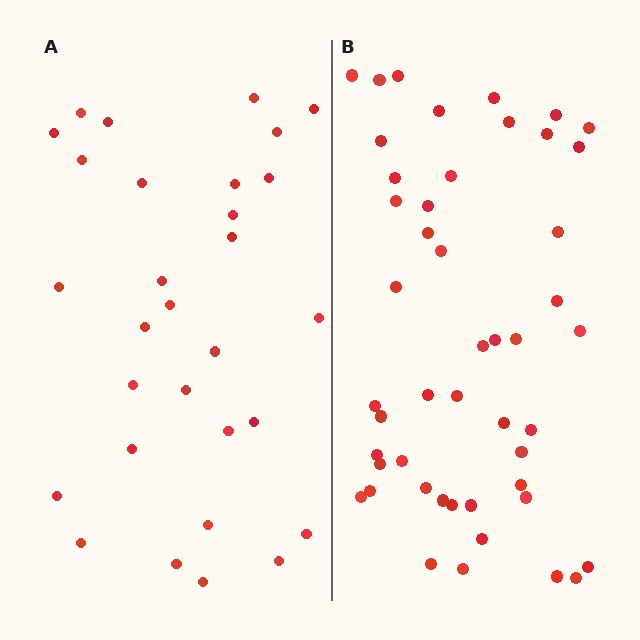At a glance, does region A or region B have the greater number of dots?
Region B (the right region) has more dots.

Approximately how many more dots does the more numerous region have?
Region B has approximately 20 more dots than region A.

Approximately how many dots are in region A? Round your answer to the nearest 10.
About 30 dots.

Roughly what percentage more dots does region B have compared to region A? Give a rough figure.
About 60% more.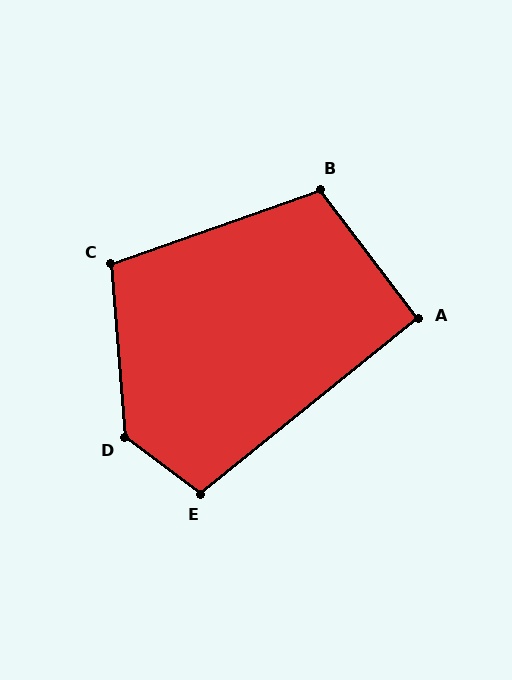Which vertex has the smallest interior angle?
A, at approximately 92 degrees.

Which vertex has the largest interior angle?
D, at approximately 131 degrees.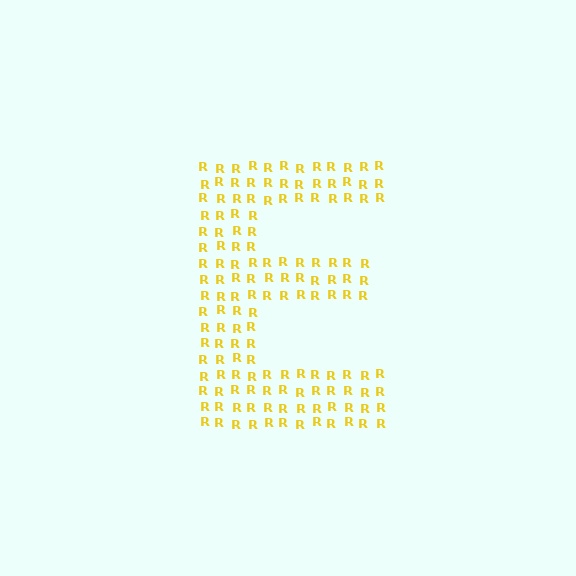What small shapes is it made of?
It is made of small letter R's.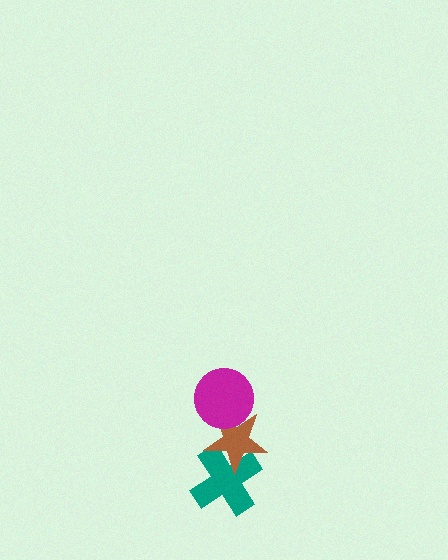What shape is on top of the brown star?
The magenta circle is on top of the brown star.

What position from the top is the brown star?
The brown star is 2nd from the top.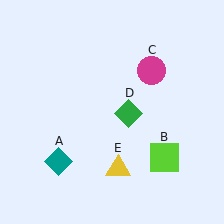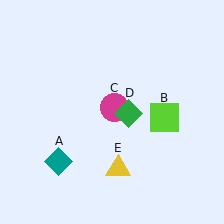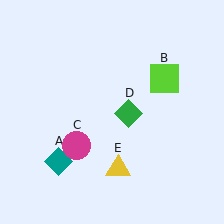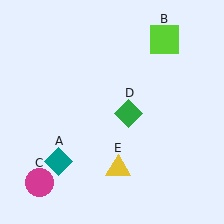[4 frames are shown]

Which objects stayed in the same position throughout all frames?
Teal diamond (object A) and green diamond (object D) and yellow triangle (object E) remained stationary.